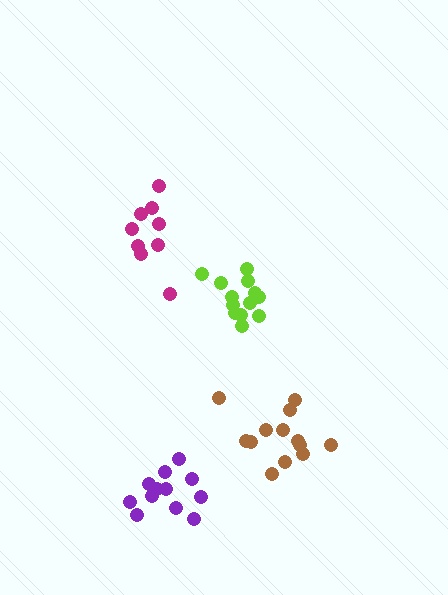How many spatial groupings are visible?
There are 4 spatial groupings.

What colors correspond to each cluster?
The clusters are colored: lime, brown, magenta, purple.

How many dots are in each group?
Group 1: 13 dots, Group 2: 13 dots, Group 3: 9 dots, Group 4: 12 dots (47 total).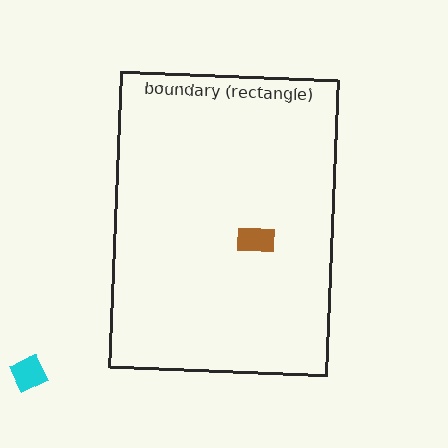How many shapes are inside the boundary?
1 inside, 1 outside.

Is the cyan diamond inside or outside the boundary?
Outside.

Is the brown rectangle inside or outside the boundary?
Inside.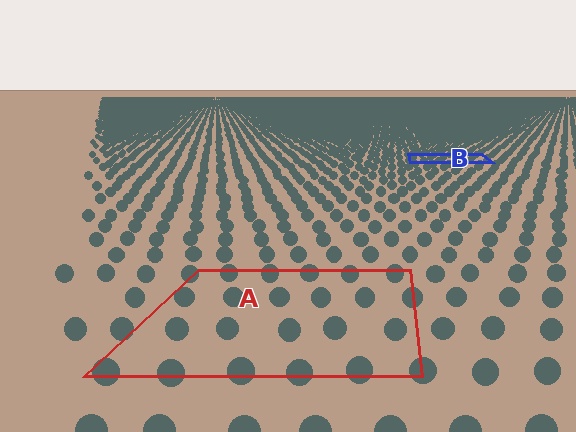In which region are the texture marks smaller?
The texture marks are smaller in region B, because it is farther away.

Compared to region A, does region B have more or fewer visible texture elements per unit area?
Region B has more texture elements per unit area — they are packed more densely because it is farther away.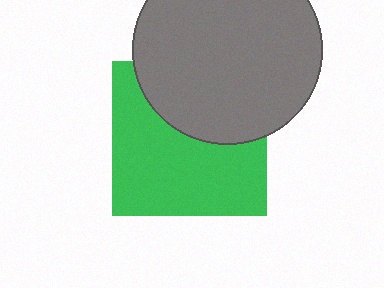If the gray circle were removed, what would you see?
You would see the complete green square.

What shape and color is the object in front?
The object in front is a gray circle.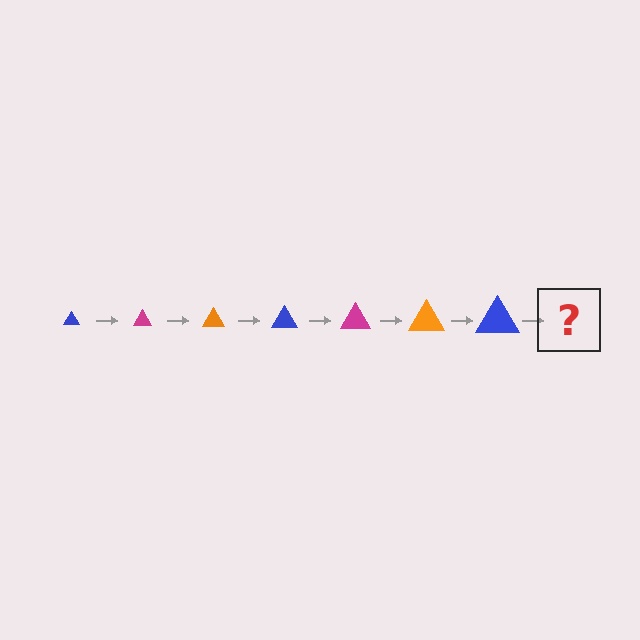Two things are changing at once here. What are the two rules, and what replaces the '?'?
The two rules are that the triangle grows larger each step and the color cycles through blue, magenta, and orange. The '?' should be a magenta triangle, larger than the previous one.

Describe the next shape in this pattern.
It should be a magenta triangle, larger than the previous one.